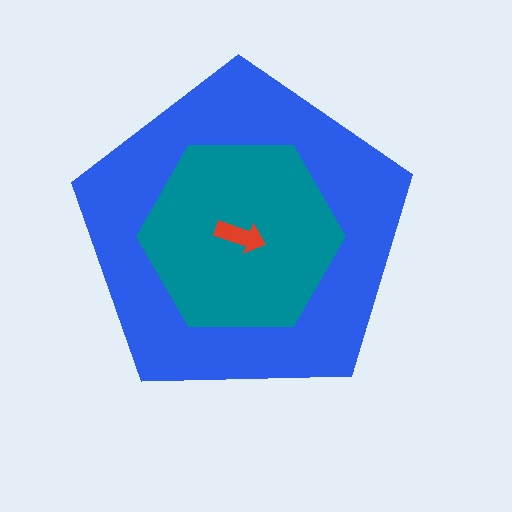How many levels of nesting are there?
3.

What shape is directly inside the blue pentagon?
The teal hexagon.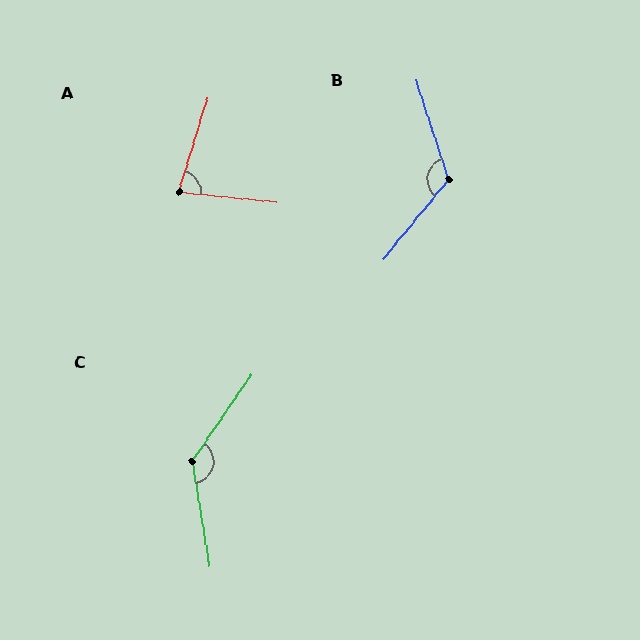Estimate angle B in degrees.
Approximately 123 degrees.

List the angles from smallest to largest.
A (78°), B (123°), C (136°).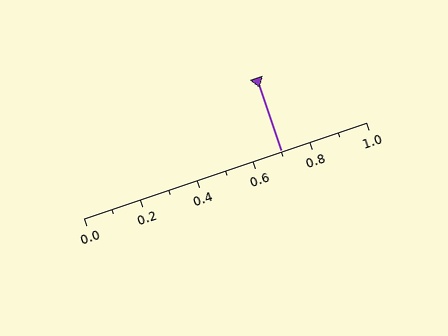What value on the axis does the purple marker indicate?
The marker indicates approximately 0.7.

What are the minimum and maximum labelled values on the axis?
The axis runs from 0.0 to 1.0.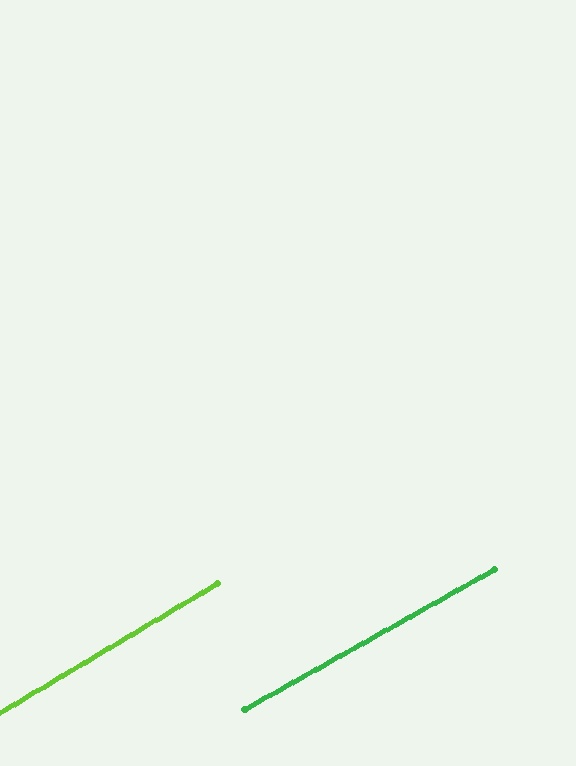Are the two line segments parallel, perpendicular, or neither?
Parallel — their directions differ by only 1.4°.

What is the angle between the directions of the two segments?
Approximately 1 degree.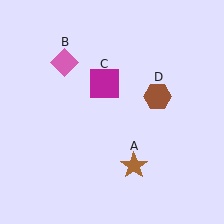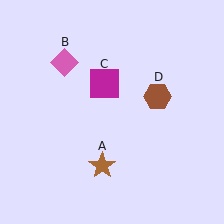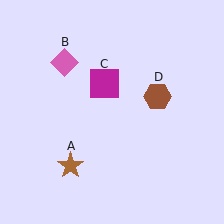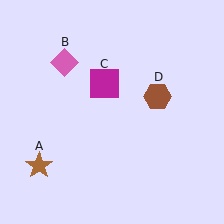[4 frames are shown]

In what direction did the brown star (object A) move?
The brown star (object A) moved left.